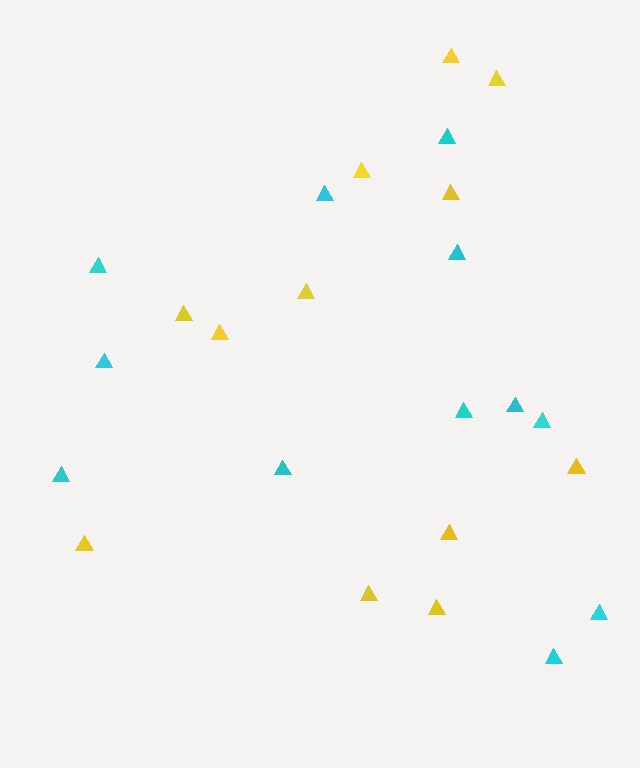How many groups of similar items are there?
There are 2 groups: one group of cyan triangles (12) and one group of yellow triangles (12).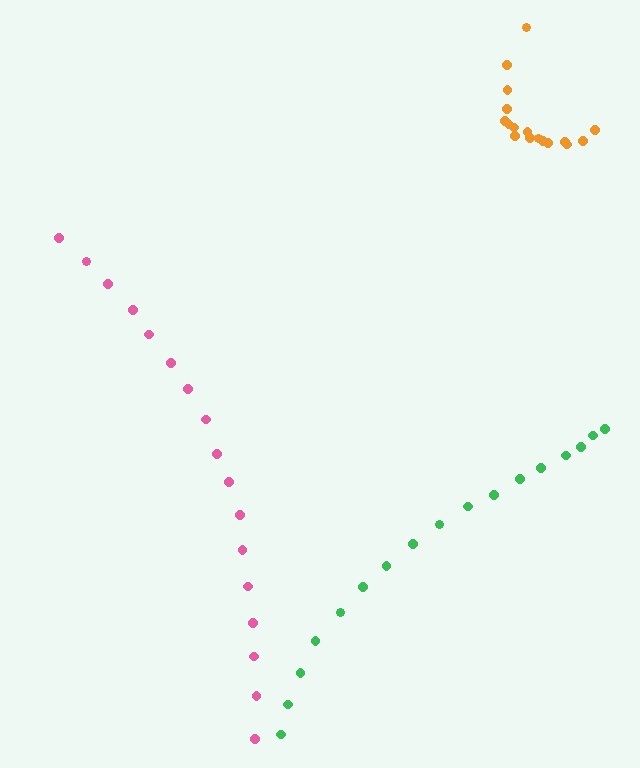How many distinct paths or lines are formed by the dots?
There are 3 distinct paths.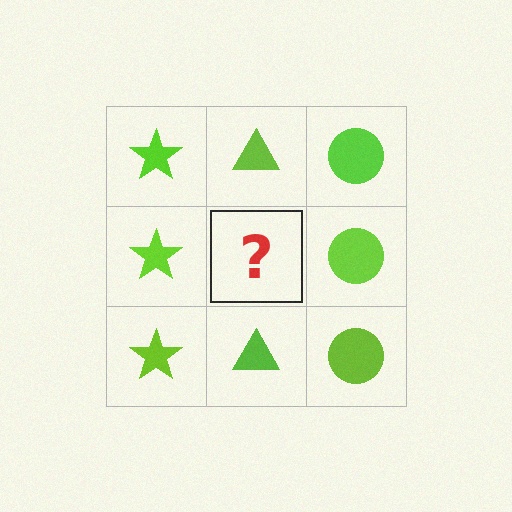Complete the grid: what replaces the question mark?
The question mark should be replaced with a lime triangle.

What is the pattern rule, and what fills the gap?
The rule is that each column has a consistent shape. The gap should be filled with a lime triangle.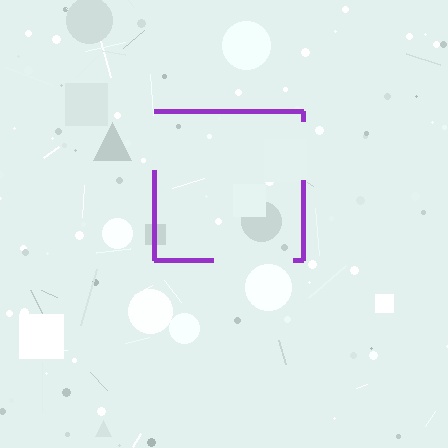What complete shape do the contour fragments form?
The contour fragments form a square.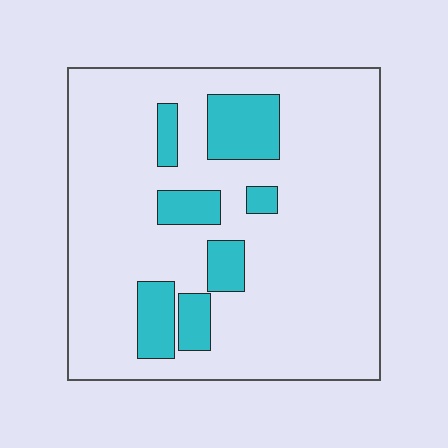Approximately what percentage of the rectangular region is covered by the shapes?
Approximately 15%.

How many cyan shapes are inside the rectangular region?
7.